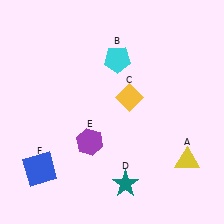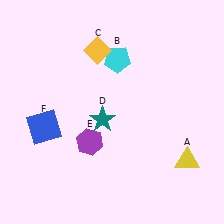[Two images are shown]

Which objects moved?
The objects that moved are: the yellow diamond (C), the teal star (D), the blue square (F).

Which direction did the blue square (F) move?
The blue square (F) moved up.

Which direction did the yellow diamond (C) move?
The yellow diamond (C) moved up.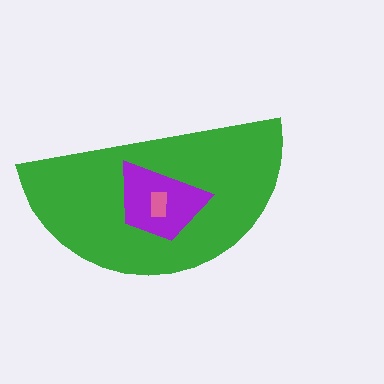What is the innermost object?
The pink rectangle.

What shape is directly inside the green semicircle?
The purple trapezoid.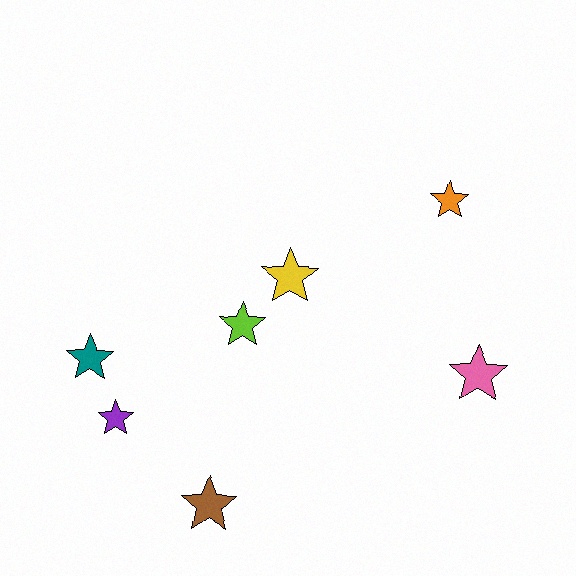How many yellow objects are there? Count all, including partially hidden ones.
There is 1 yellow object.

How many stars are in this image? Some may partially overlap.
There are 7 stars.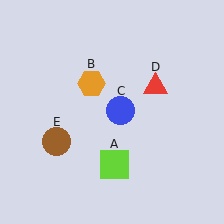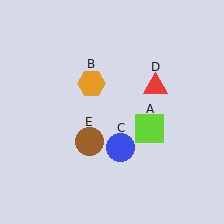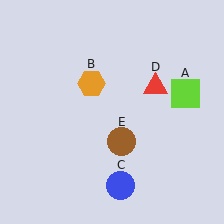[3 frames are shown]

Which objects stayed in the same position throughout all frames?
Orange hexagon (object B) and red triangle (object D) remained stationary.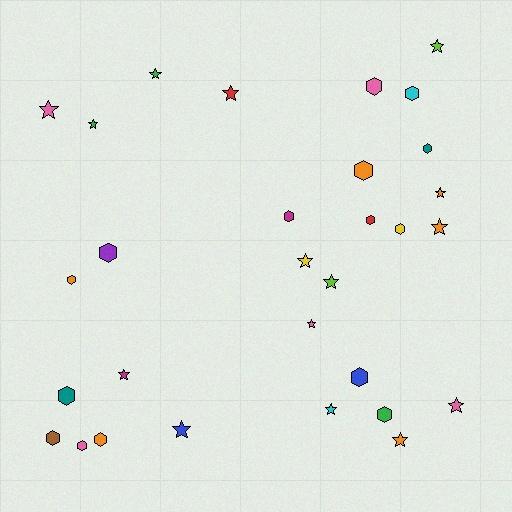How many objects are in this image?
There are 30 objects.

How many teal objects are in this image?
There are 2 teal objects.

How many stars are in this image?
There are 15 stars.